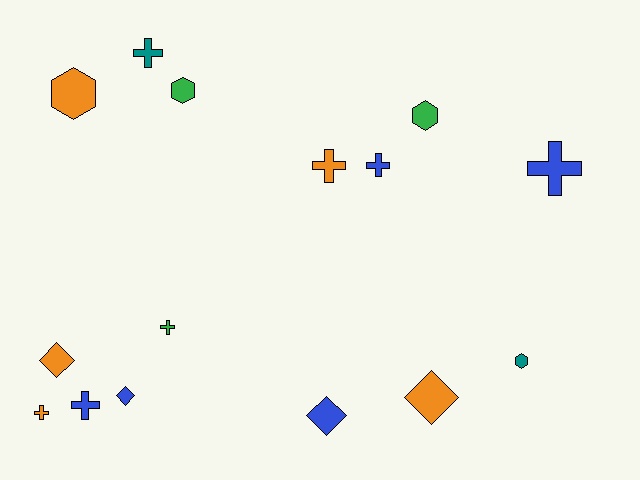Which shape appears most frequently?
Cross, with 7 objects.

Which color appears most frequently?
Blue, with 5 objects.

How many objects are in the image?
There are 15 objects.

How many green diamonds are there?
There are no green diamonds.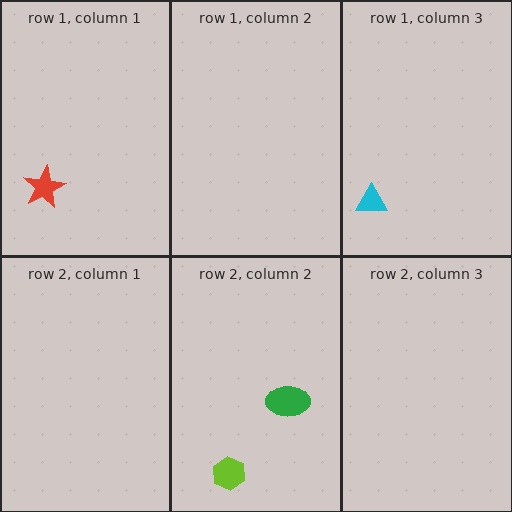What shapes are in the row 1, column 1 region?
The red star.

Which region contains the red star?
The row 1, column 1 region.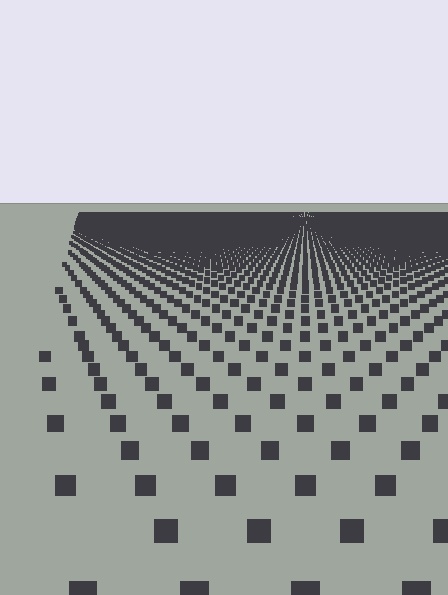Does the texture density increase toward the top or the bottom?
Density increases toward the top.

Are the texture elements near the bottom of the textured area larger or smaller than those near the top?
Larger. Near the bottom, elements are closer to the viewer and appear at a bigger on-screen size.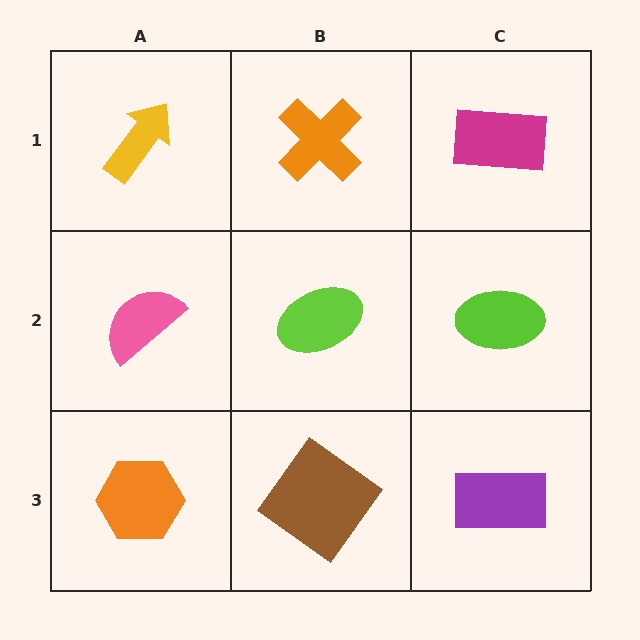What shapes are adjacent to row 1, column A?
A pink semicircle (row 2, column A), an orange cross (row 1, column B).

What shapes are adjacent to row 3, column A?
A pink semicircle (row 2, column A), a brown diamond (row 3, column B).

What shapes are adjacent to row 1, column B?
A lime ellipse (row 2, column B), a yellow arrow (row 1, column A), a magenta rectangle (row 1, column C).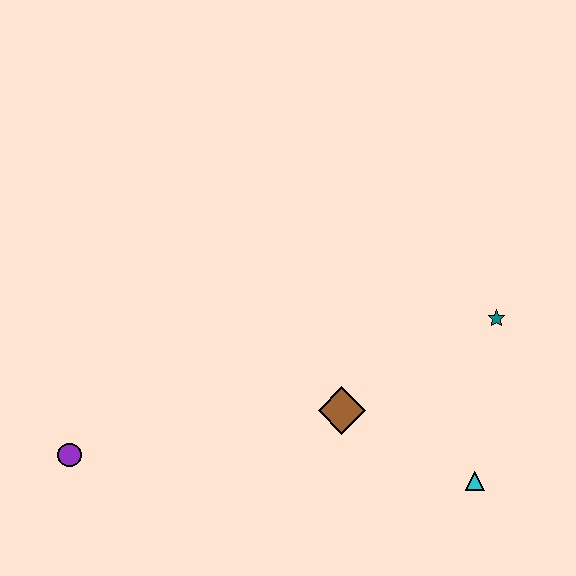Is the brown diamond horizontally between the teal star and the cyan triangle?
No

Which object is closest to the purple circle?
The brown diamond is closest to the purple circle.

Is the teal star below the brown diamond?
No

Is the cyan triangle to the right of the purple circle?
Yes